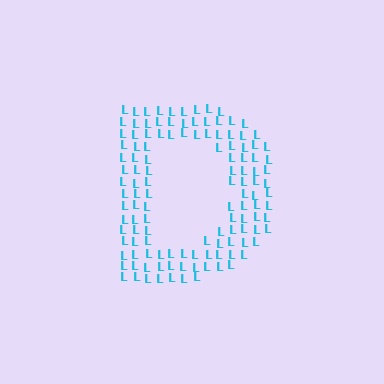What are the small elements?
The small elements are letter L's.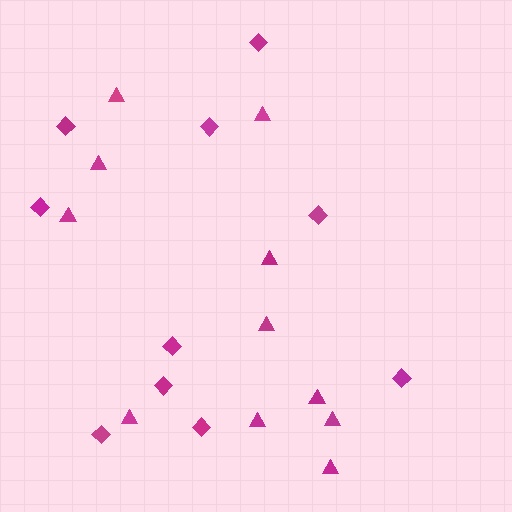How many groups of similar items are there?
There are 2 groups: one group of diamonds (10) and one group of triangles (11).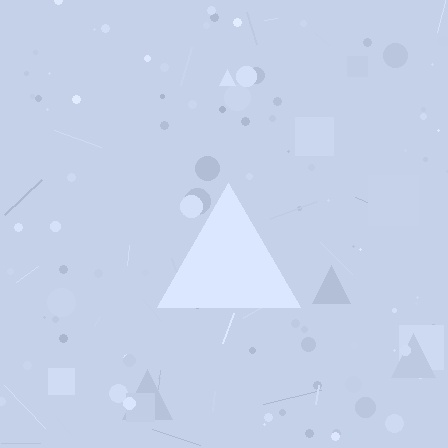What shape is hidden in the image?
A triangle is hidden in the image.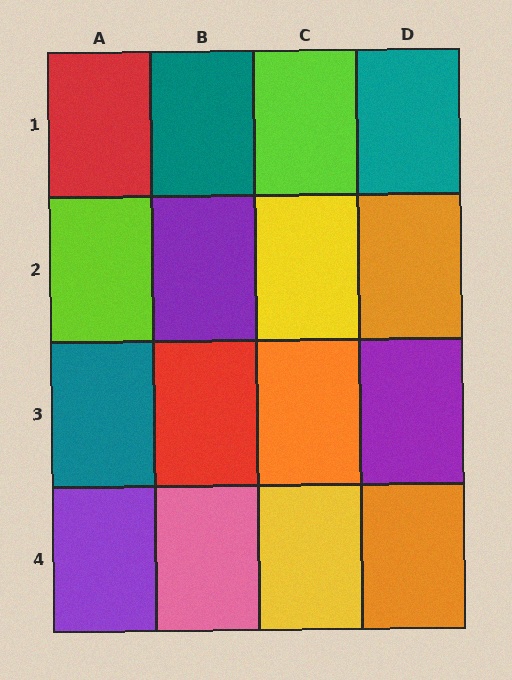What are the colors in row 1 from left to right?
Red, teal, lime, teal.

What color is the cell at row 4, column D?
Orange.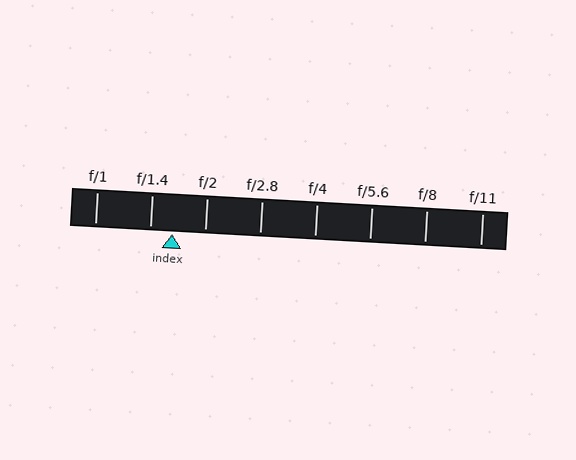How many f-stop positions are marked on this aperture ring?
There are 8 f-stop positions marked.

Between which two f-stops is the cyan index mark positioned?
The index mark is between f/1.4 and f/2.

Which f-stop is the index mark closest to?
The index mark is closest to f/1.4.